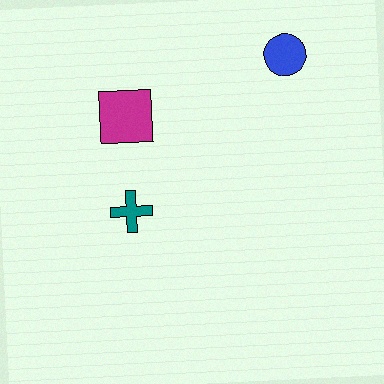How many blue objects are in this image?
There is 1 blue object.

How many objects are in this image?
There are 3 objects.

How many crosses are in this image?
There is 1 cross.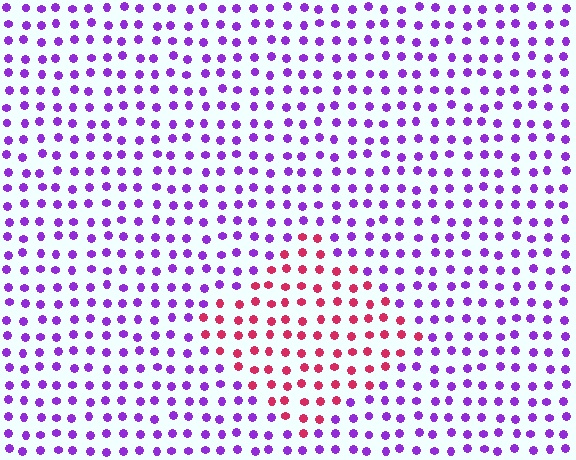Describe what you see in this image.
The image is filled with small purple elements in a uniform arrangement. A diamond-shaped region is visible where the elements are tinted to a slightly different hue, forming a subtle color boundary.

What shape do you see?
I see a diamond.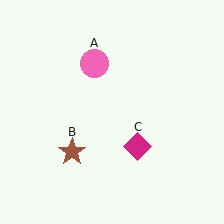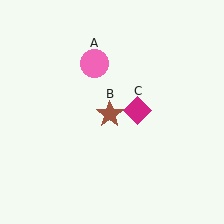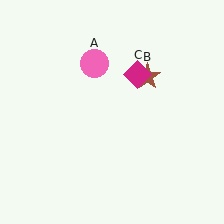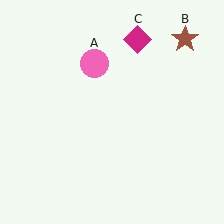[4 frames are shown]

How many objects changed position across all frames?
2 objects changed position: brown star (object B), magenta diamond (object C).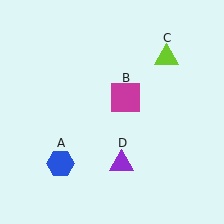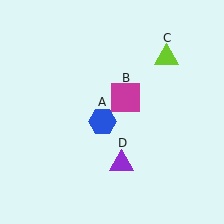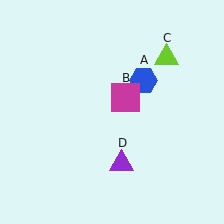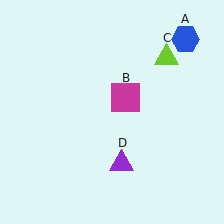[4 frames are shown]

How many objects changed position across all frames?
1 object changed position: blue hexagon (object A).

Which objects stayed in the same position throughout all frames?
Magenta square (object B) and lime triangle (object C) and purple triangle (object D) remained stationary.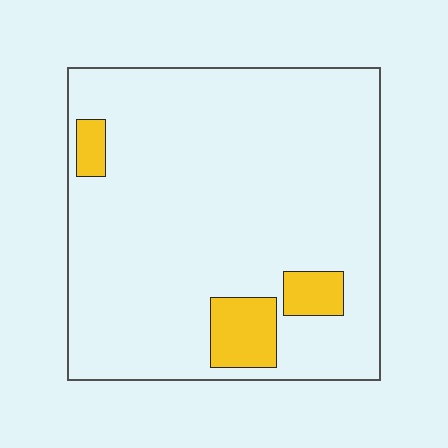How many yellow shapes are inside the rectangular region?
3.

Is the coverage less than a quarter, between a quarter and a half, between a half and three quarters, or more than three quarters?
Less than a quarter.